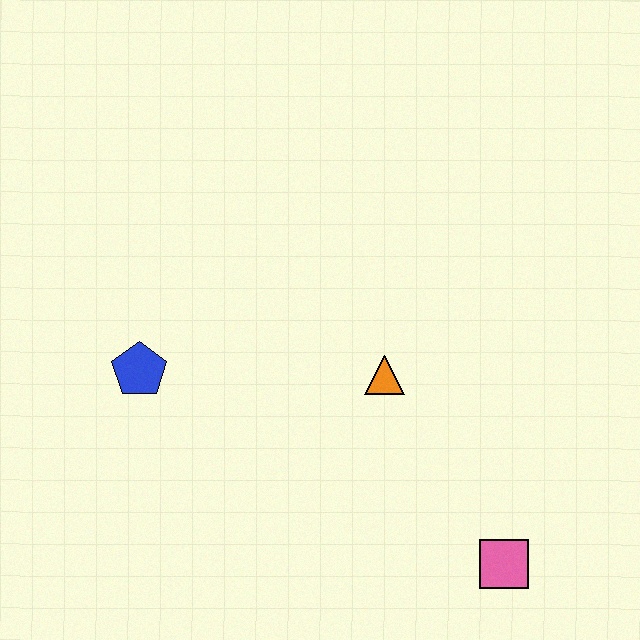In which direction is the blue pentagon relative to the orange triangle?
The blue pentagon is to the left of the orange triangle.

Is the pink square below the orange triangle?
Yes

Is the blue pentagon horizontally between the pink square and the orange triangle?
No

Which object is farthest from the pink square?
The blue pentagon is farthest from the pink square.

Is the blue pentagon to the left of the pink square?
Yes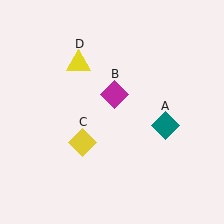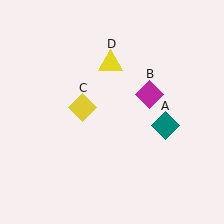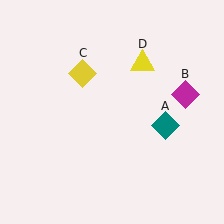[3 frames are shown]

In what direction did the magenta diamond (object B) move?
The magenta diamond (object B) moved right.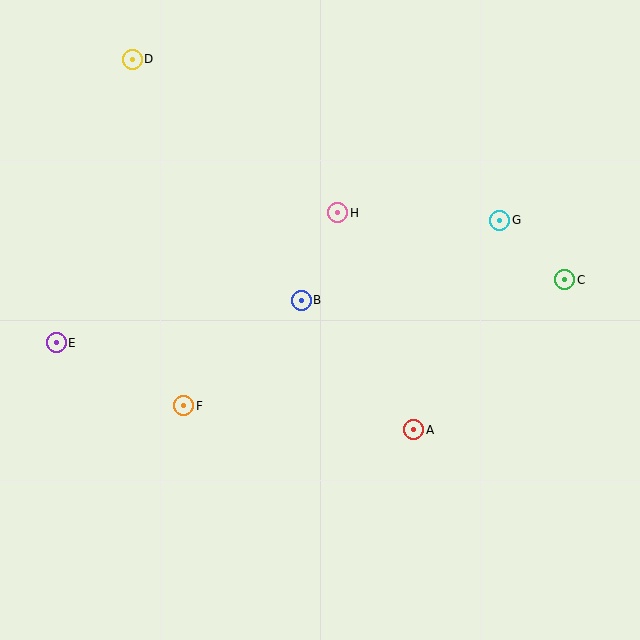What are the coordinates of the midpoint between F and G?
The midpoint between F and G is at (342, 313).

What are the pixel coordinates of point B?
Point B is at (301, 300).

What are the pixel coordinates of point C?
Point C is at (565, 280).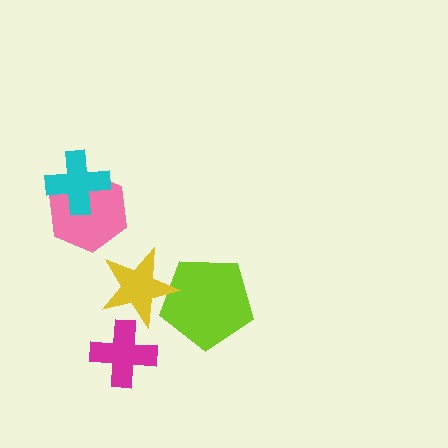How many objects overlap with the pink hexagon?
1 object overlaps with the pink hexagon.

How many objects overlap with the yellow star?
2 objects overlap with the yellow star.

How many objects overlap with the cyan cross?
1 object overlaps with the cyan cross.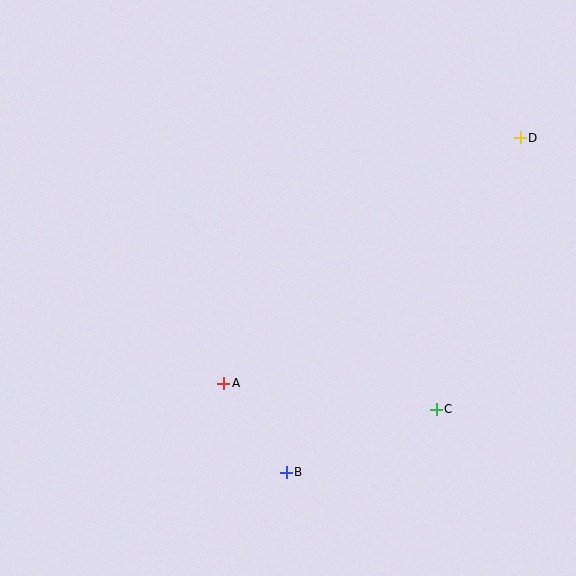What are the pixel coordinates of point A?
Point A is at (224, 383).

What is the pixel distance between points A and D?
The distance between A and D is 385 pixels.